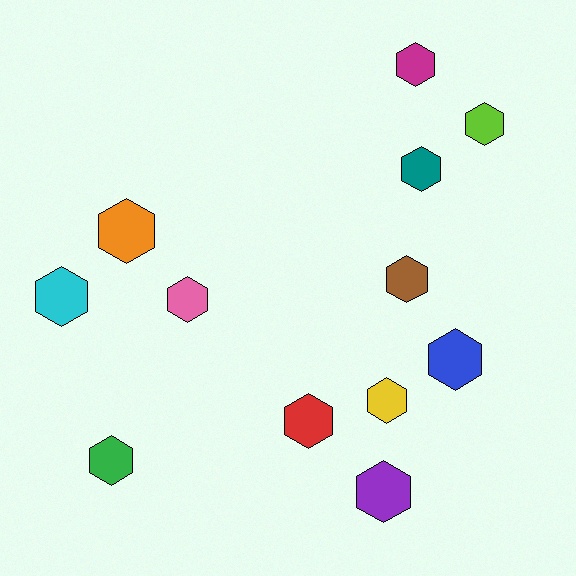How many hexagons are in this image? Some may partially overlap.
There are 12 hexagons.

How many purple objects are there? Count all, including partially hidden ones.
There is 1 purple object.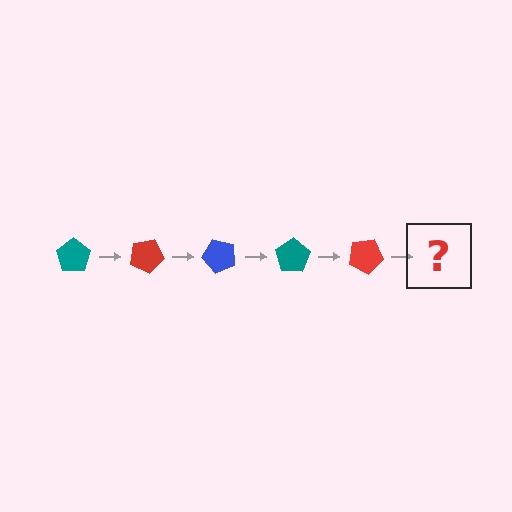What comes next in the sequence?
The next element should be a blue pentagon, rotated 125 degrees from the start.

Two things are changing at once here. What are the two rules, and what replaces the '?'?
The two rules are that it rotates 25 degrees each step and the color cycles through teal, red, and blue. The '?' should be a blue pentagon, rotated 125 degrees from the start.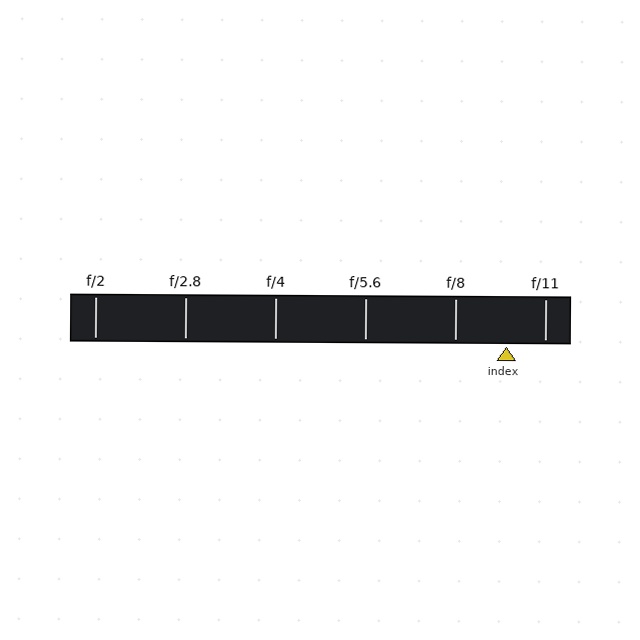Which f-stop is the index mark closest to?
The index mark is closest to f/11.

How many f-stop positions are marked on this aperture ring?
There are 6 f-stop positions marked.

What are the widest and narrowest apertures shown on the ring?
The widest aperture shown is f/2 and the narrowest is f/11.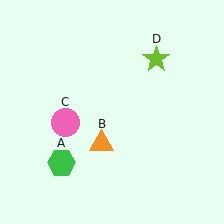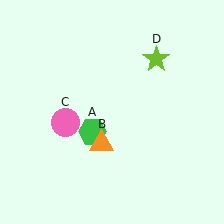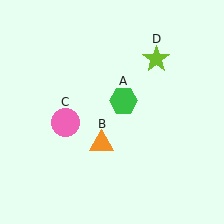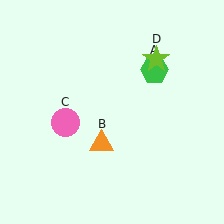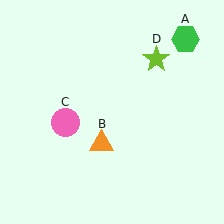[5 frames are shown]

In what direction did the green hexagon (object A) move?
The green hexagon (object A) moved up and to the right.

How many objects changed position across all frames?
1 object changed position: green hexagon (object A).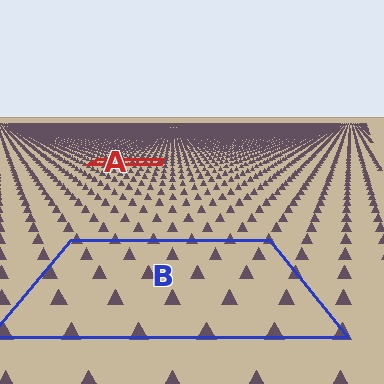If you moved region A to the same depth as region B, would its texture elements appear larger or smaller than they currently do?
They would appear larger. At a closer depth, the same texture elements are projected at a bigger on-screen size.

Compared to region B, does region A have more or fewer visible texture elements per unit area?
Region A has more texture elements per unit area — they are packed more densely because it is farther away.